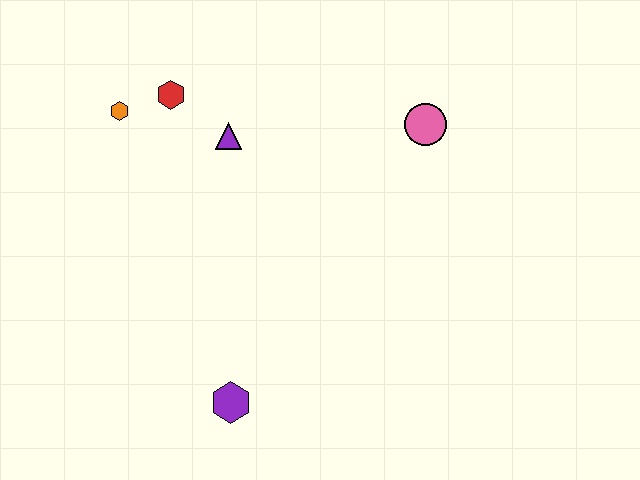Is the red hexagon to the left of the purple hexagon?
Yes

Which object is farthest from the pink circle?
The purple hexagon is farthest from the pink circle.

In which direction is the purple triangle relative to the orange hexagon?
The purple triangle is to the right of the orange hexagon.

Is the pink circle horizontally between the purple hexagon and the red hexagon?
No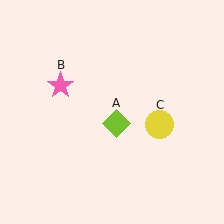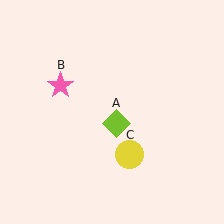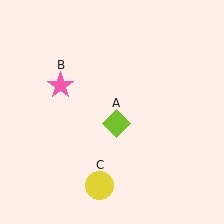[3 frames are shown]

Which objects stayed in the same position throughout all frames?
Lime diamond (object A) and pink star (object B) remained stationary.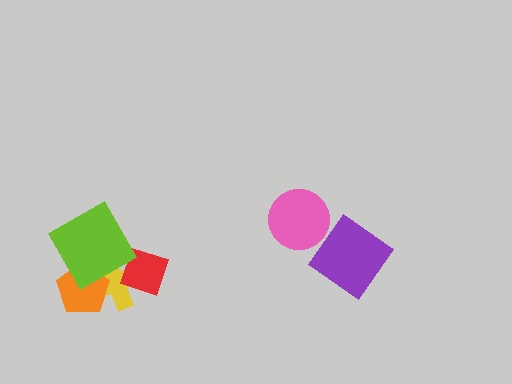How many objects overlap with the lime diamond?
3 objects overlap with the lime diamond.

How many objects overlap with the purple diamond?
0 objects overlap with the purple diamond.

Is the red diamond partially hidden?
Yes, it is partially covered by another shape.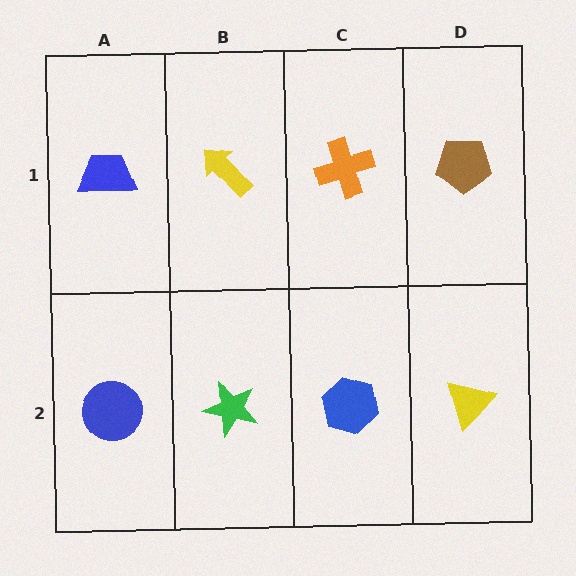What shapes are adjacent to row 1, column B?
A green star (row 2, column B), a blue trapezoid (row 1, column A), an orange cross (row 1, column C).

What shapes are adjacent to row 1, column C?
A blue hexagon (row 2, column C), a yellow arrow (row 1, column B), a brown pentagon (row 1, column D).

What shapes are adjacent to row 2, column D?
A brown pentagon (row 1, column D), a blue hexagon (row 2, column C).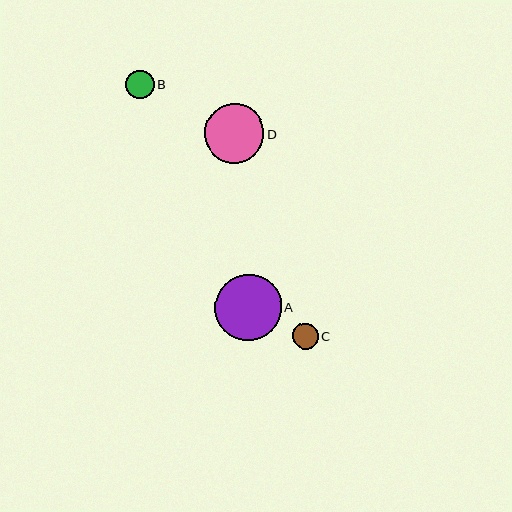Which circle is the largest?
Circle A is the largest with a size of approximately 66 pixels.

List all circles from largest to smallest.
From largest to smallest: A, D, B, C.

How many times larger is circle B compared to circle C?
Circle B is approximately 1.1 times the size of circle C.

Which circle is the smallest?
Circle C is the smallest with a size of approximately 26 pixels.